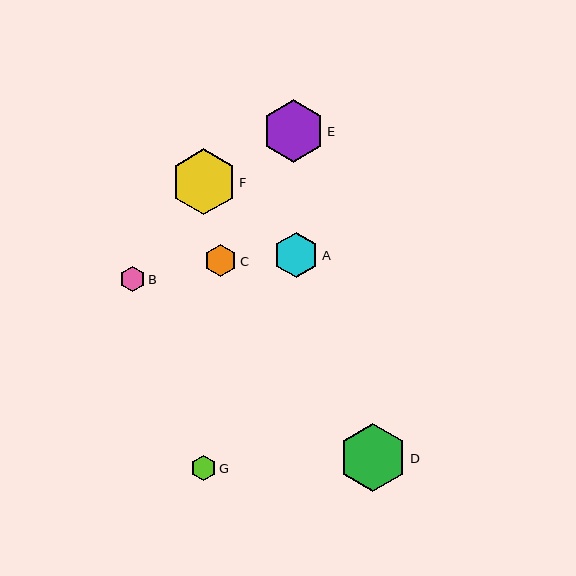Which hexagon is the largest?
Hexagon D is the largest with a size of approximately 68 pixels.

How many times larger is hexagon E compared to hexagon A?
Hexagon E is approximately 1.4 times the size of hexagon A.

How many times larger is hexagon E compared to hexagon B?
Hexagon E is approximately 2.5 times the size of hexagon B.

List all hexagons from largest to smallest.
From largest to smallest: D, F, E, A, C, B, G.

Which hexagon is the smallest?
Hexagon G is the smallest with a size of approximately 25 pixels.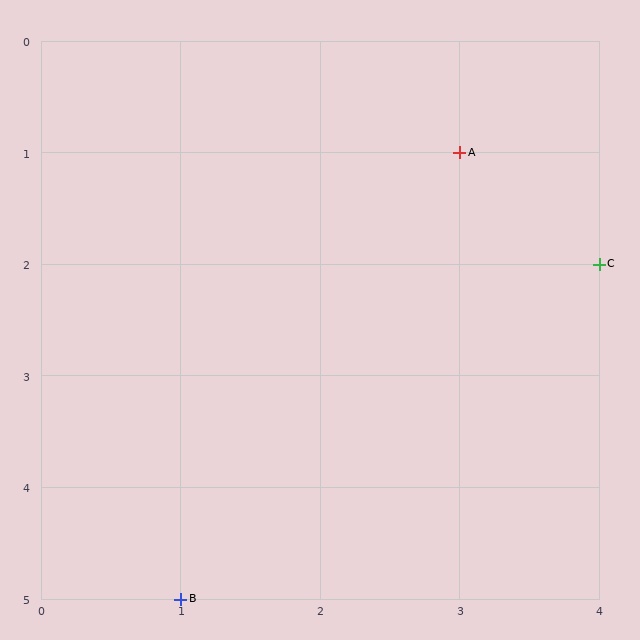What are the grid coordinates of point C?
Point C is at grid coordinates (4, 2).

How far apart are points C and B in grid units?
Points C and B are 3 columns and 3 rows apart (about 4.2 grid units diagonally).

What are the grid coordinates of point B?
Point B is at grid coordinates (1, 5).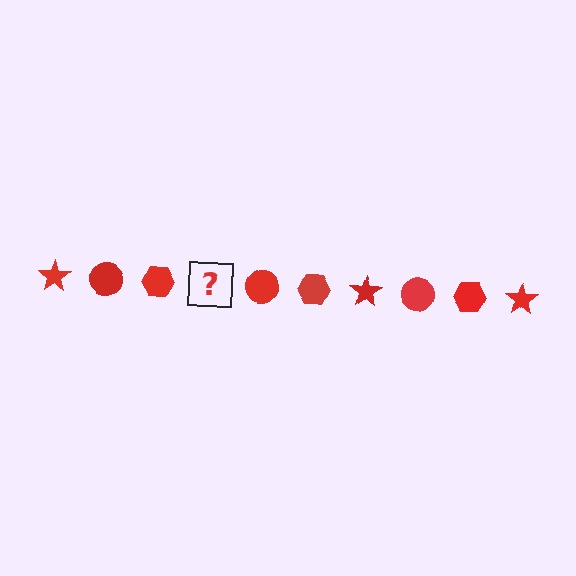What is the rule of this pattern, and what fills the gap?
The rule is that the pattern cycles through star, circle, hexagon shapes in red. The gap should be filled with a red star.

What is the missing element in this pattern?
The missing element is a red star.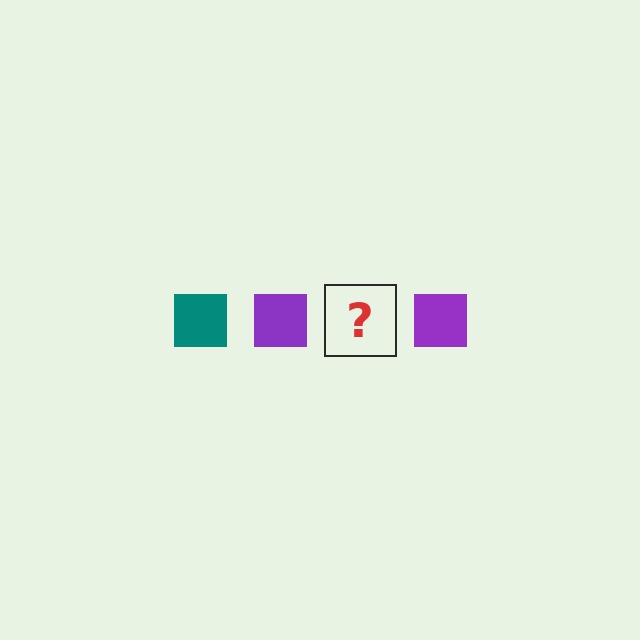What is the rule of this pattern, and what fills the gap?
The rule is that the pattern cycles through teal, purple squares. The gap should be filled with a teal square.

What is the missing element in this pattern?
The missing element is a teal square.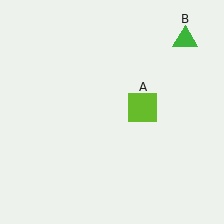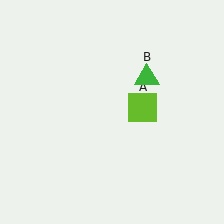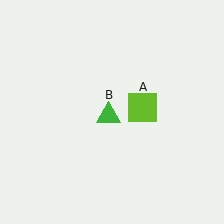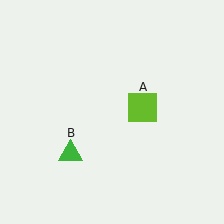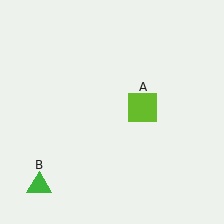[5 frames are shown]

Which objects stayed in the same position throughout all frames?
Lime square (object A) remained stationary.